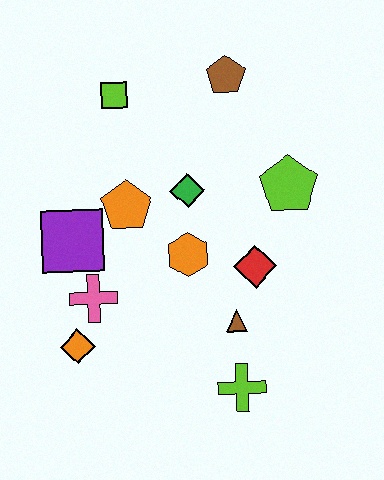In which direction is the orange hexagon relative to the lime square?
The orange hexagon is below the lime square.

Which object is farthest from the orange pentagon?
The lime cross is farthest from the orange pentagon.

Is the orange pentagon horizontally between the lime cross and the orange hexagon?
No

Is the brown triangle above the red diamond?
No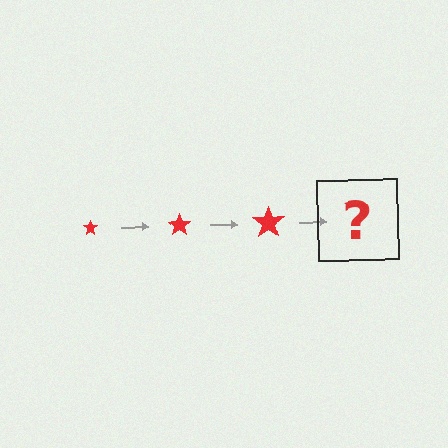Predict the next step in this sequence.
The next step is a red star, larger than the previous one.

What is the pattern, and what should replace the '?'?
The pattern is that the star gets progressively larger each step. The '?' should be a red star, larger than the previous one.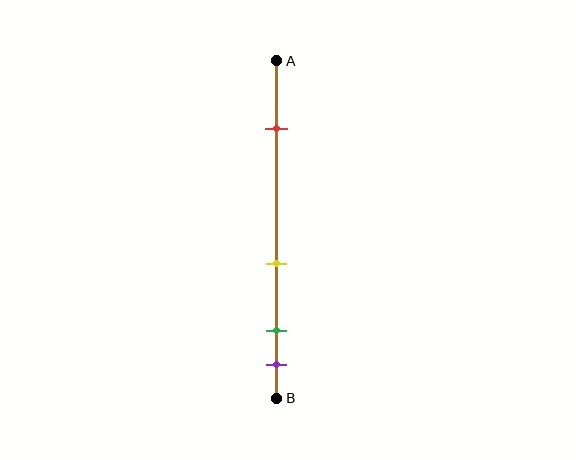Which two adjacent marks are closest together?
The green and purple marks are the closest adjacent pair.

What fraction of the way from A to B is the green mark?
The green mark is approximately 80% (0.8) of the way from A to B.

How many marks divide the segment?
There are 4 marks dividing the segment.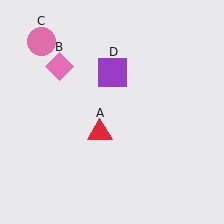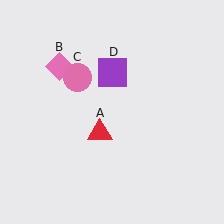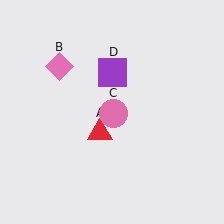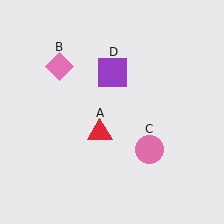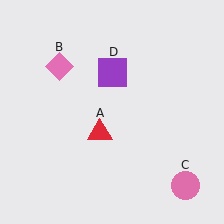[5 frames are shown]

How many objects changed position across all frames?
1 object changed position: pink circle (object C).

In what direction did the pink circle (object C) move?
The pink circle (object C) moved down and to the right.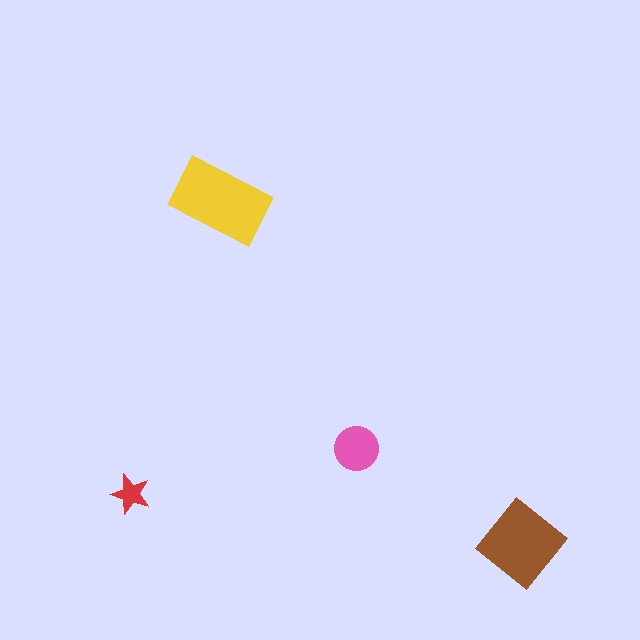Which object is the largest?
The yellow rectangle.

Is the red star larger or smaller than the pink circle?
Smaller.